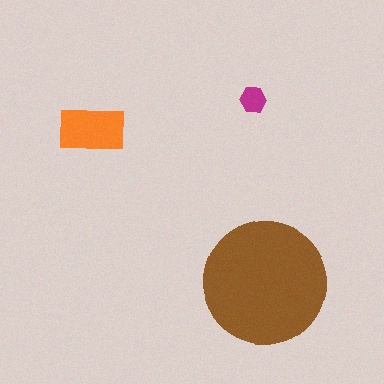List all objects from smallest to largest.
The magenta hexagon, the orange rectangle, the brown circle.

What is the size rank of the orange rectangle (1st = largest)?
2nd.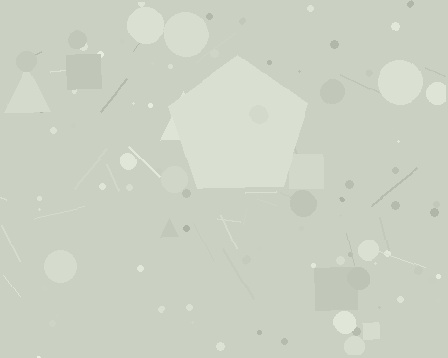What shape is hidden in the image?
A pentagon is hidden in the image.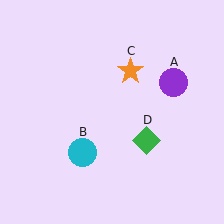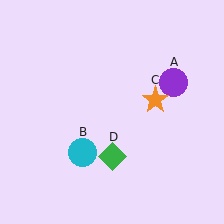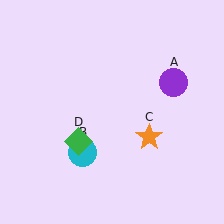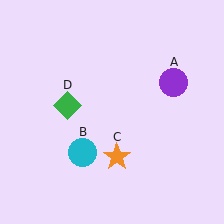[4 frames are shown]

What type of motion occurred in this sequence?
The orange star (object C), green diamond (object D) rotated clockwise around the center of the scene.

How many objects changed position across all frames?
2 objects changed position: orange star (object C), green diamond (object D).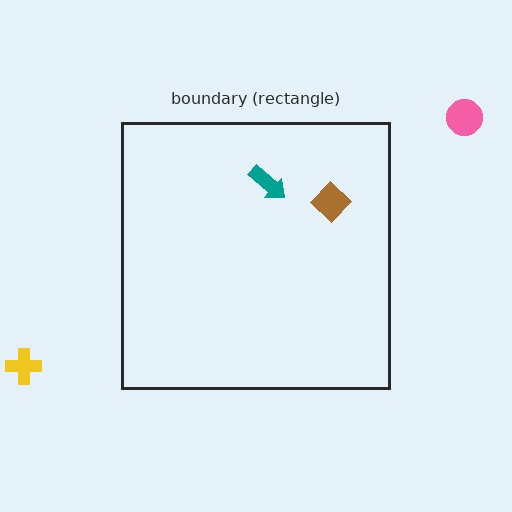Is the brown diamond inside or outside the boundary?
Inside.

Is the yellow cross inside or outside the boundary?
Outside.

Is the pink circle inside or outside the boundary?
Outside.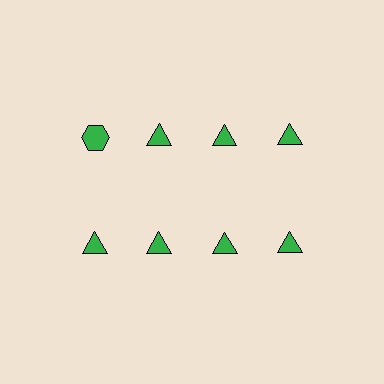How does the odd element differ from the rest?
It has a different shape: hexagon instead of triangle.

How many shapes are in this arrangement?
There are 8 shapes arranged in a grid pattern.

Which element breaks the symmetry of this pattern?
The green hexagon in the top row, leftmost column breaks the symmetry. All other shapes are green triangles.